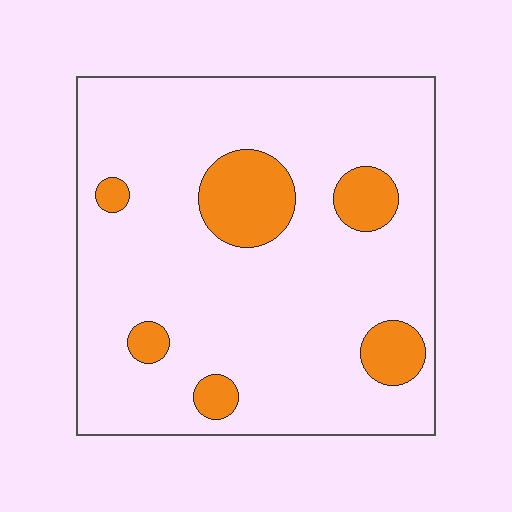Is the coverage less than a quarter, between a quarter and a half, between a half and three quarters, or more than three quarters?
Less than a quarter.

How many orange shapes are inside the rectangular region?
6.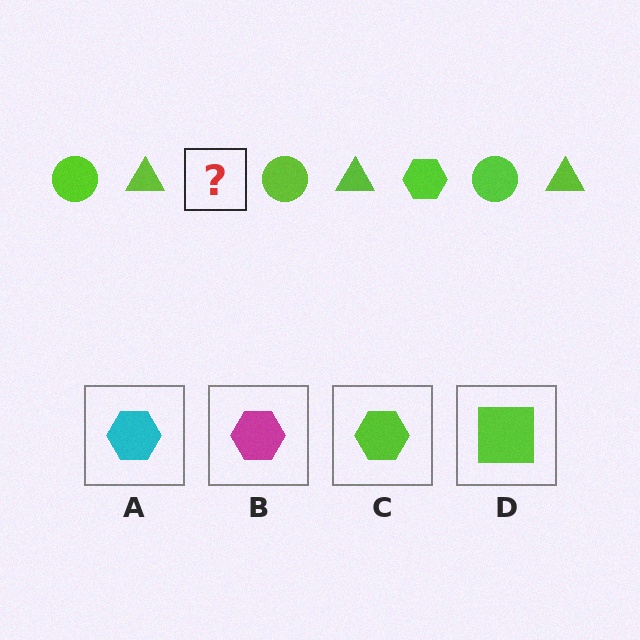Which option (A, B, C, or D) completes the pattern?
C.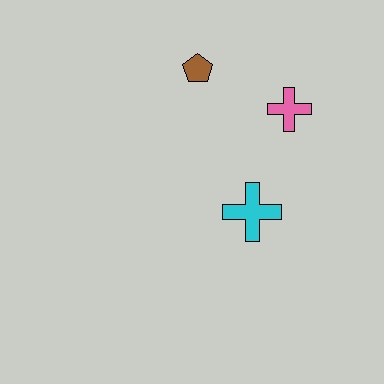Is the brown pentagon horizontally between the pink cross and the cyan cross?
No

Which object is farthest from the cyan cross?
The brown pentagon is farthest from the cyan cross.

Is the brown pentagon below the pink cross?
No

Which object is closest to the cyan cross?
The pink cross is closest to the cyan cross.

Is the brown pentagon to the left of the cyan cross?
Yes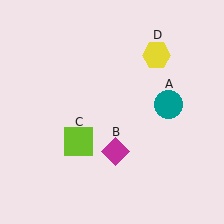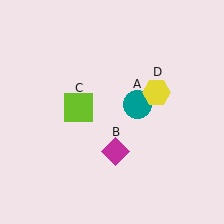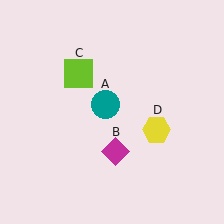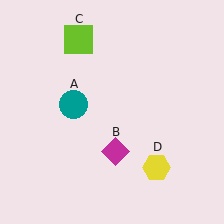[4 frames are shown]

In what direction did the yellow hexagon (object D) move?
The yellow hexagon (object D) moved down.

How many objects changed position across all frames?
3 objects changed position: teal circle (object A), lime square (object C), yellow hexagon (object D).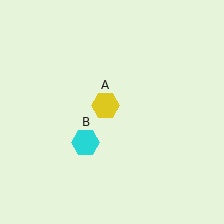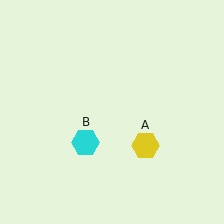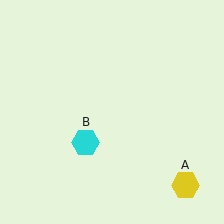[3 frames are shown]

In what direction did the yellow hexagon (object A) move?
The yellow hexagon (object A) moved down and to the right.